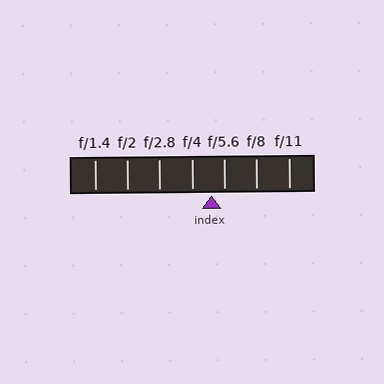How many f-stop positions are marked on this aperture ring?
There are 7 f-stop positions marked.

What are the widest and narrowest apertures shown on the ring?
The widest aperture shown is f/1.4 and the narrowest is f/11.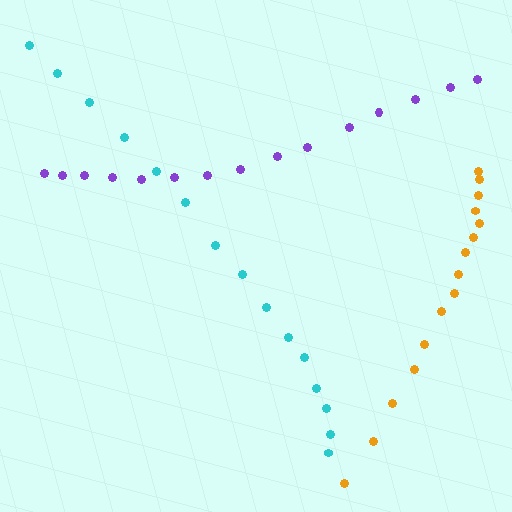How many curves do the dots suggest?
There are 3 distinct paths.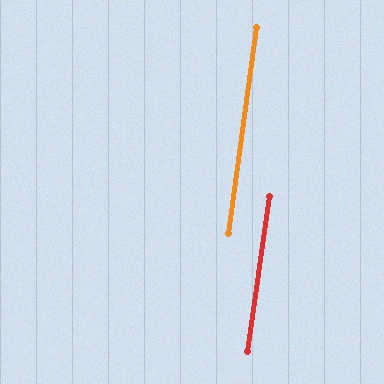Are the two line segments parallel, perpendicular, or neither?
Parallel — their directions differ by only 0.0°.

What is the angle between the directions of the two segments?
Approximately 0 degrees.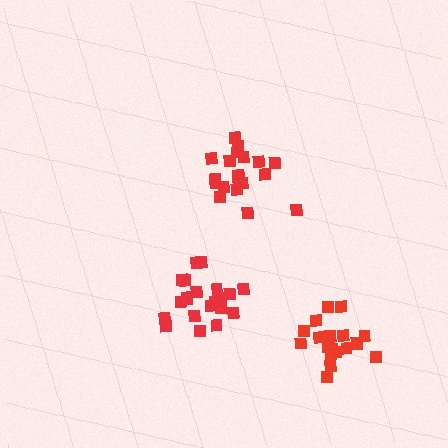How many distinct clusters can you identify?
There are 3 distinct clusters.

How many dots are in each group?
Group 1: 20 dots, Group 2: 20 dots, Group 3: 21 dots (61 total).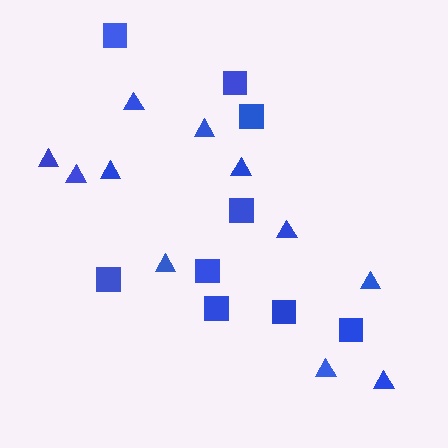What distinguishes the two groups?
There are 2 groups: one group of squares (9) and one group of triangles (11).